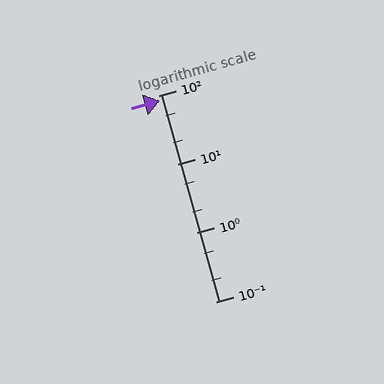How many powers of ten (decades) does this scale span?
The scale spans 3 decades, from 0.1 to 100.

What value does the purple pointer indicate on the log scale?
The pointer indicates approximately 83.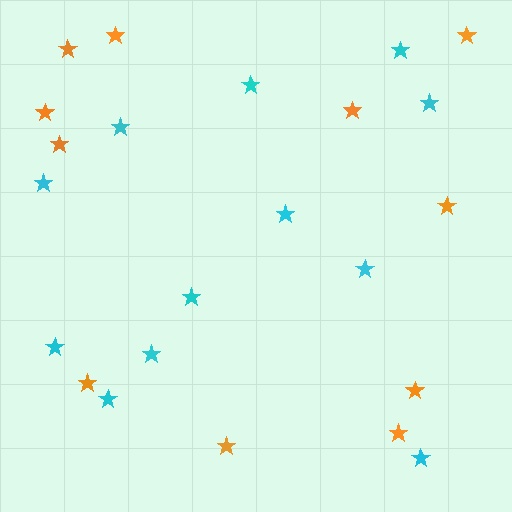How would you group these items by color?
There are 2 groups: one group of orange stars (11) and one group of cyan stars (12).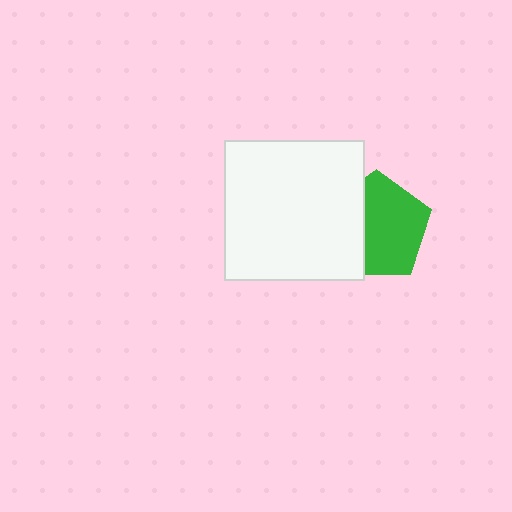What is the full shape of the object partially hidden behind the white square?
The partially hidden object is a green pentagon.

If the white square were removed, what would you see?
You would see the complete green pentagon.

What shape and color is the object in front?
The object in front is a white square.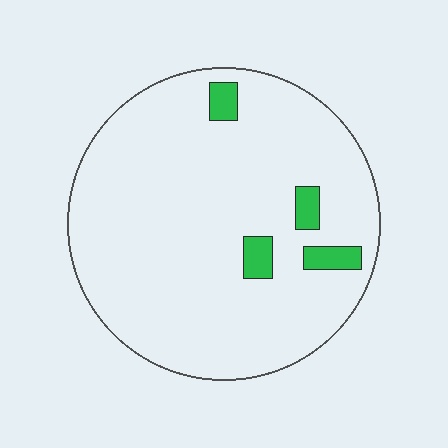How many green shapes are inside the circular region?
4.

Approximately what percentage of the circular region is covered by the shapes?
Approximately 5%.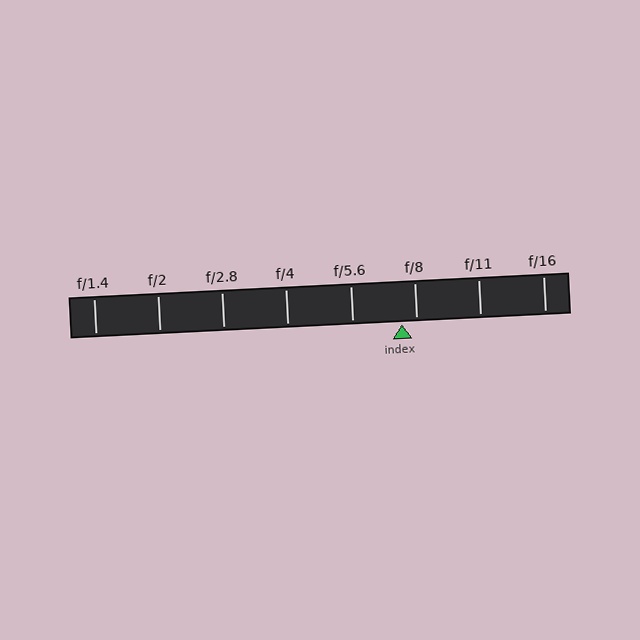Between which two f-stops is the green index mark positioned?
The index mark is between f/5.6 and f/8.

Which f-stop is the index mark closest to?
The index mark is closest to f/8.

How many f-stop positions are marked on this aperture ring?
There are 8 f-stop positions marked.